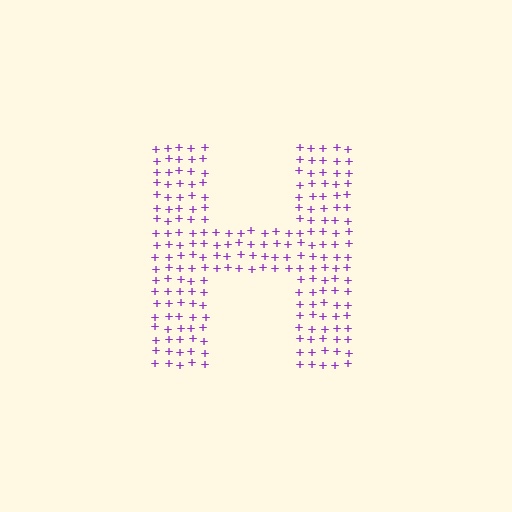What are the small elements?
The small elements are plus signs.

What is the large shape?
The large shape is the letter H.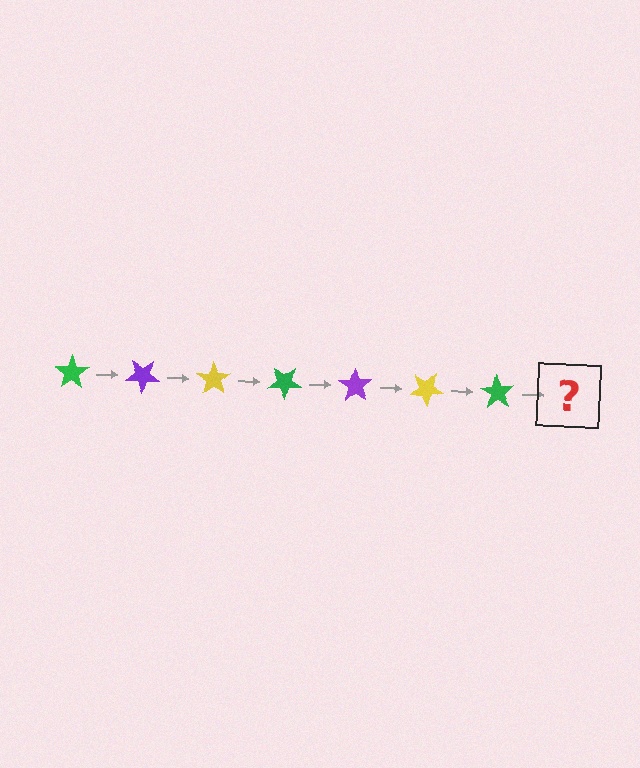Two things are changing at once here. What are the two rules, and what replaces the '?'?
The two rules are that it rotates 35 degrees each step and the color cycles through green, purple, and yellow. The '?' should be a purple star, rotated 245 degrees from the start.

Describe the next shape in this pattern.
It should be a purple star, rotated 245 degrees from the start.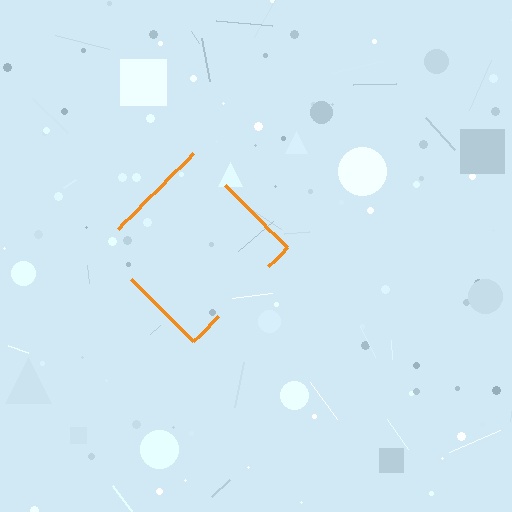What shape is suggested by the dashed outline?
The dashed outline suggests a diamond.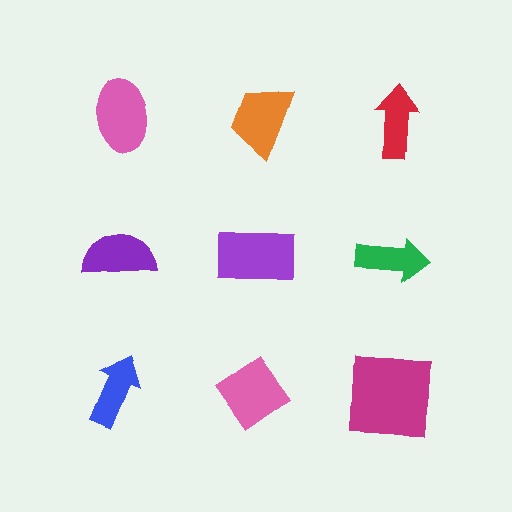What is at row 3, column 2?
A pink diamond.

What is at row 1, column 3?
A red arrow.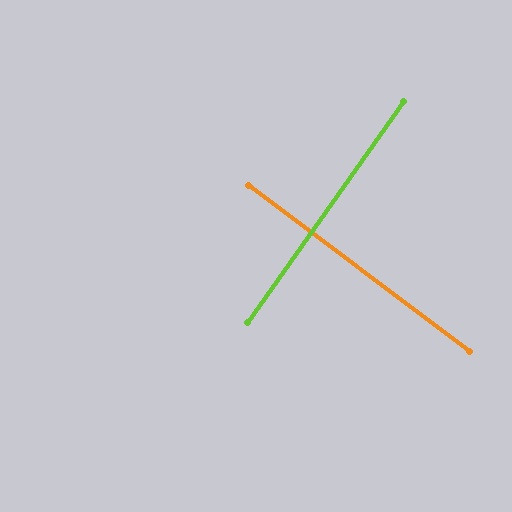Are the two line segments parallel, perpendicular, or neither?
Perpendicular — they meet at approximately 88°.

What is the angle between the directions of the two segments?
Approximately 88 degrees.